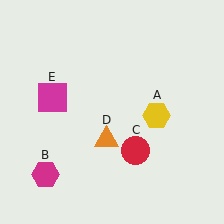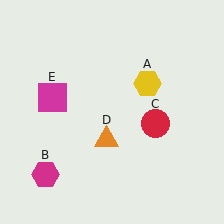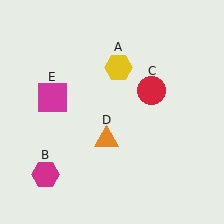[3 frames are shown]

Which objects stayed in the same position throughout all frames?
Magenta hexagon (object B) and orange triangle (object D) and magenta square (object E) remained stationary.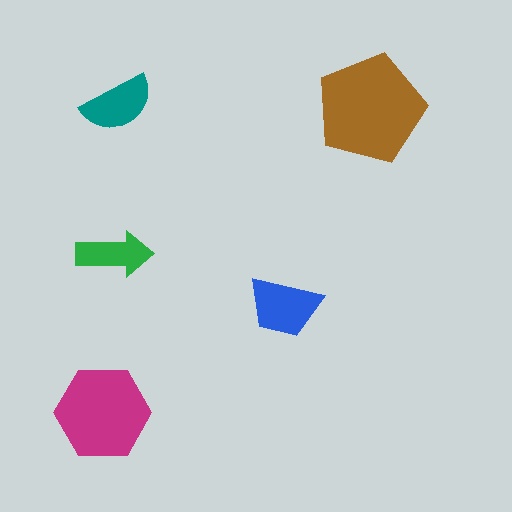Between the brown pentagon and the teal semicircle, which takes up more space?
The brown pentagon.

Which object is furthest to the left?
The magenta hexagon is leftmost.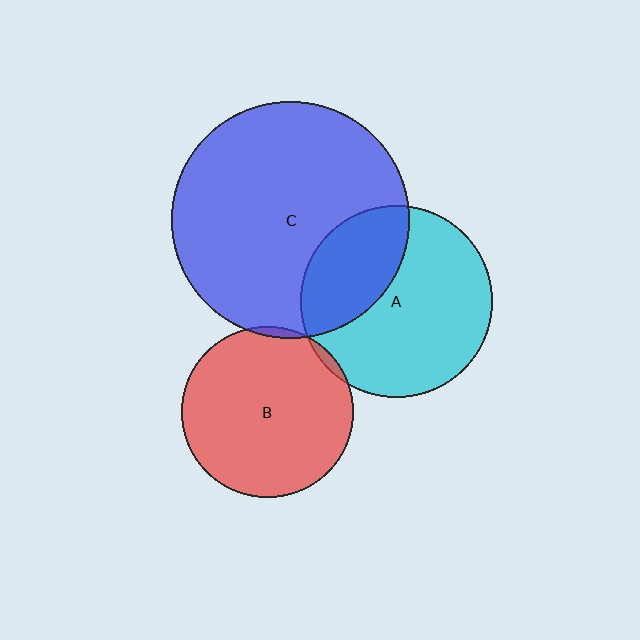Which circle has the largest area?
Circle C (blue).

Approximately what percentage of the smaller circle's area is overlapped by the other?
Approximately 30%.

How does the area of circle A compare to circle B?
Approximately 1.3 times.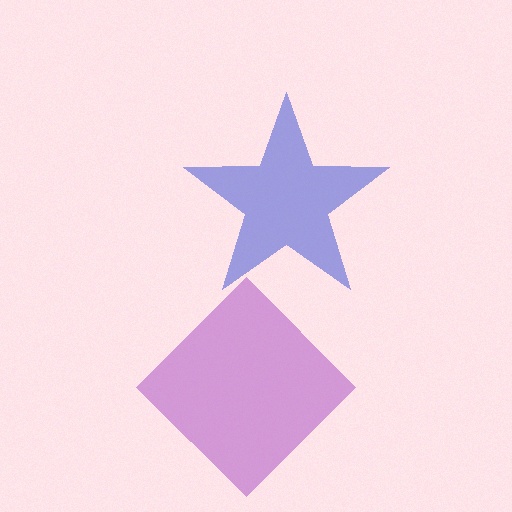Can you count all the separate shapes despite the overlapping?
Yes, there are 2 separate shapes.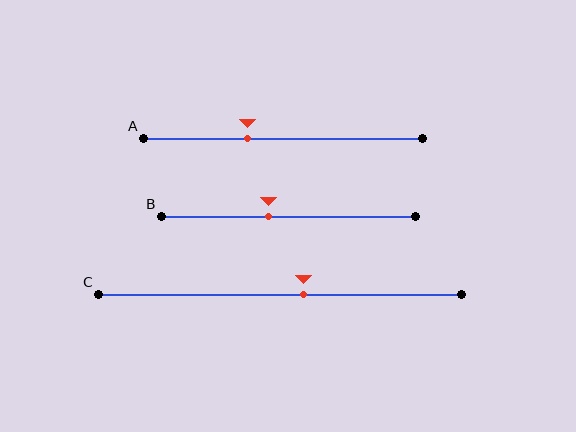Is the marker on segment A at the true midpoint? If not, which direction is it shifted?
No, the marker on segment A is shifted to the left by about 13% of the segment length.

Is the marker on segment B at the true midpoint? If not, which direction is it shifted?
No, the marker on segment B is shifted to the left by about 8% of the segment length.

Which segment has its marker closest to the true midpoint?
Segment C has its marker closest to the true midpoint.